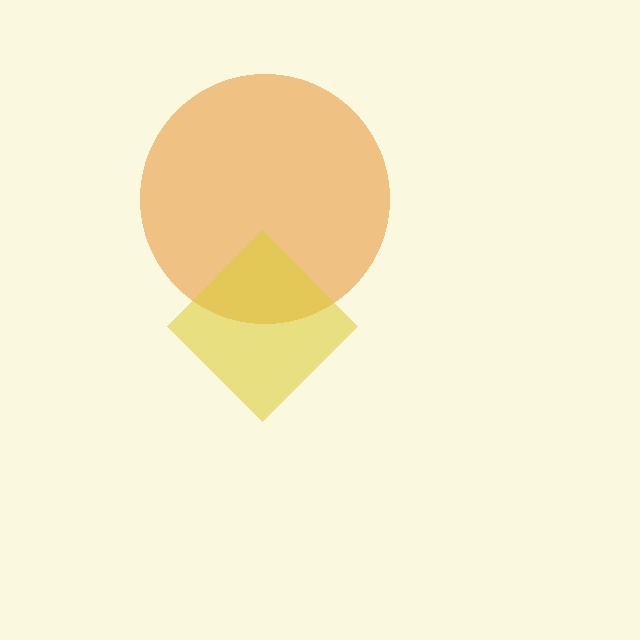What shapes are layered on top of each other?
The layered shapes are: an orange circle, a yellow diamond.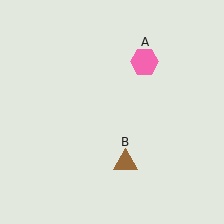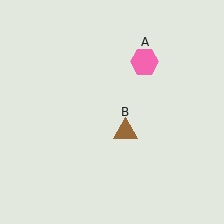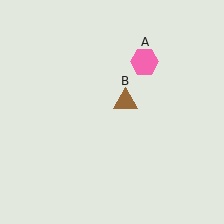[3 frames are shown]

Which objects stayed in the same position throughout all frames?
Pink hexagon (object A) remained stationary.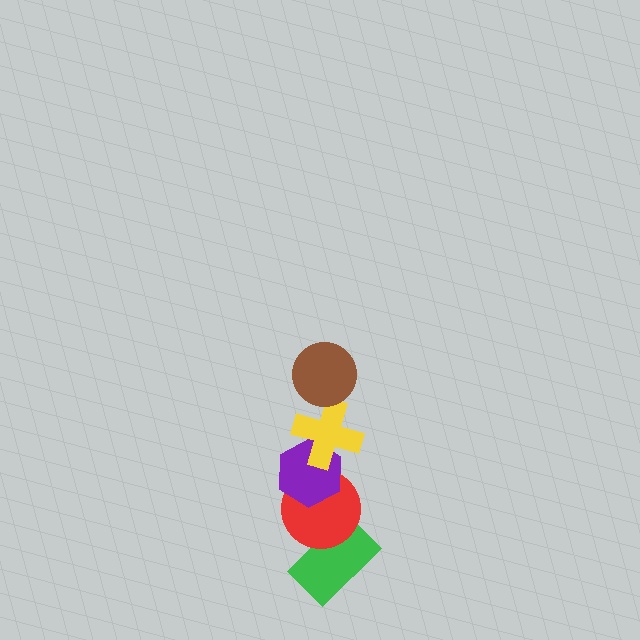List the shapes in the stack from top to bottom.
From top to bottom: the brown circle, the yellow cross, the purple hexagon, the red circle, the green rectangle.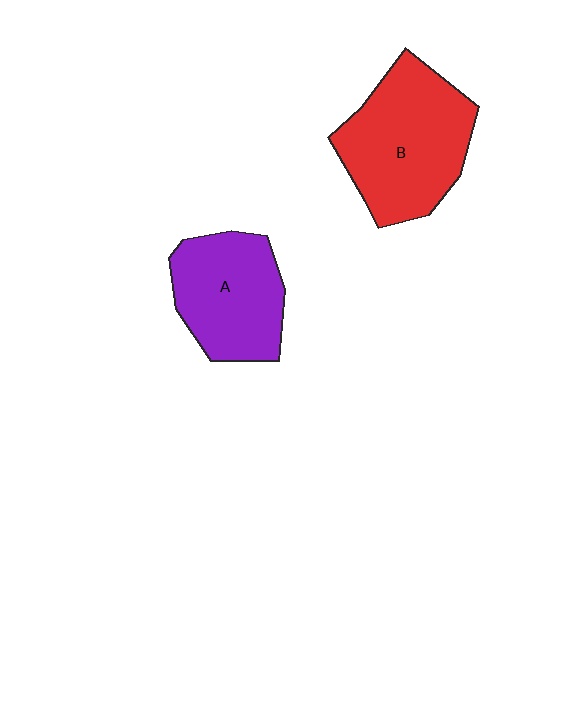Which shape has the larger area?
Shape B (red).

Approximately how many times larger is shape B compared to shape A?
Approximately 1.3 times.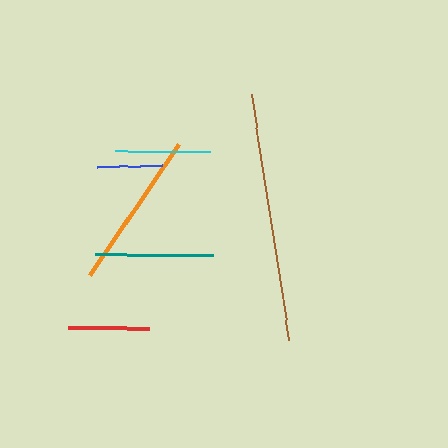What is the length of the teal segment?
The teal segment is approximately 118 pixels long.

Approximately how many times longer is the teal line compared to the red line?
The teal line is approximately 1.5 times the length of the red line.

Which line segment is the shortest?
The blue line is the shortest at approximately 65 pixels.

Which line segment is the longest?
The brown line is the longest at approximately 249 pixels.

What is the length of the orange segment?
The orange segment is approximately 159 pixels long.